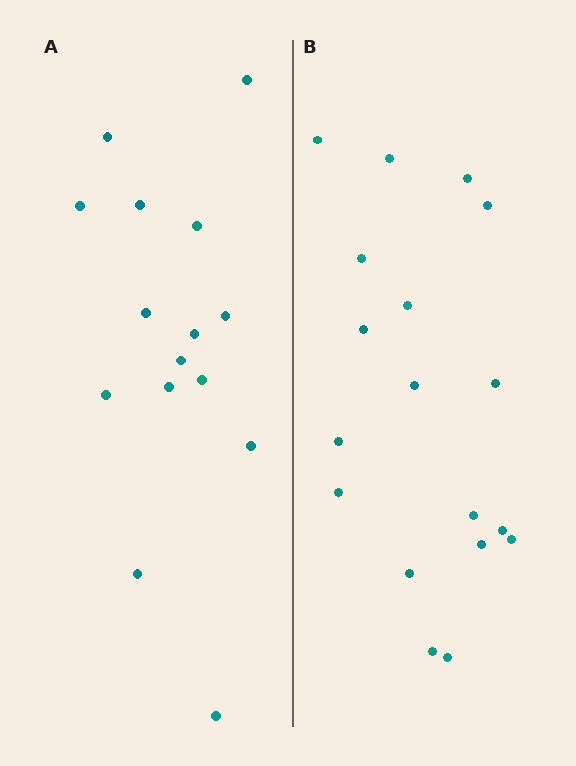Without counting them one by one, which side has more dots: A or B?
Region B (the right region) has more dots.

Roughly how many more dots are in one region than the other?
Region B has just a few more — roughly 2 or 3 more dots than region A.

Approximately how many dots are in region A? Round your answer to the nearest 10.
About 20 dots. (The exact count is 15, which rounds to 20.)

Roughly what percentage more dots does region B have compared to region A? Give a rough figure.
About 20% more.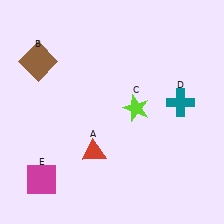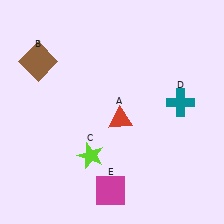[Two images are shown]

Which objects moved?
The objects that moved are: the red triangle (A), the lime star (C), the magenta square (E).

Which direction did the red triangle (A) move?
The red triangle (A) moved up.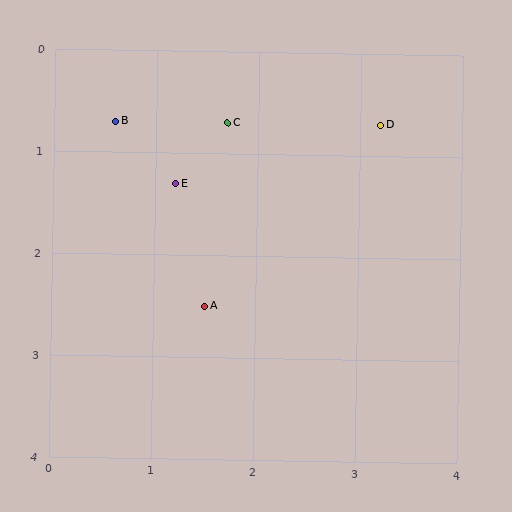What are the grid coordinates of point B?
Point B is at approximately (0.6, 0.7).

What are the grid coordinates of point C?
Point C is at approximately (1.7, 0.7).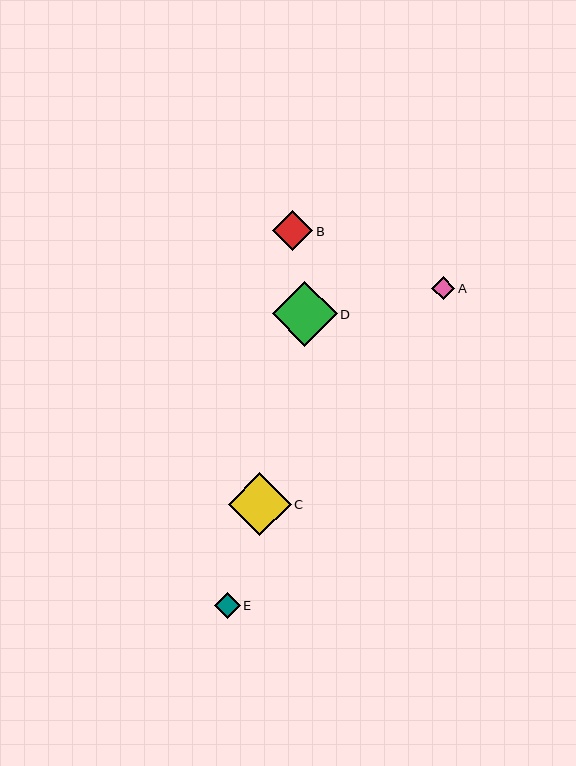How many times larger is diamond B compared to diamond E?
Diamond B is approximately 1.5 times the size of diamond E.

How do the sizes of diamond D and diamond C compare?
Diamond D and diamond C are approximately the same size.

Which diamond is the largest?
Diamond D is the largest with a size of approximately 65 pixels.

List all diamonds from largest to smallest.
From largest to smallest: D, C, B, E, A.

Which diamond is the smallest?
Diamond A is the smallest with a size of approximately 23 pixels.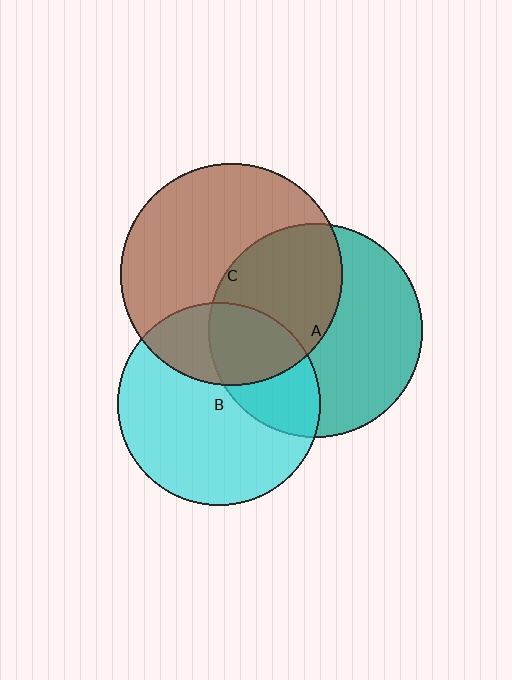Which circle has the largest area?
Circle C (brown).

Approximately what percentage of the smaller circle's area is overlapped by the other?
Approximately 45%.